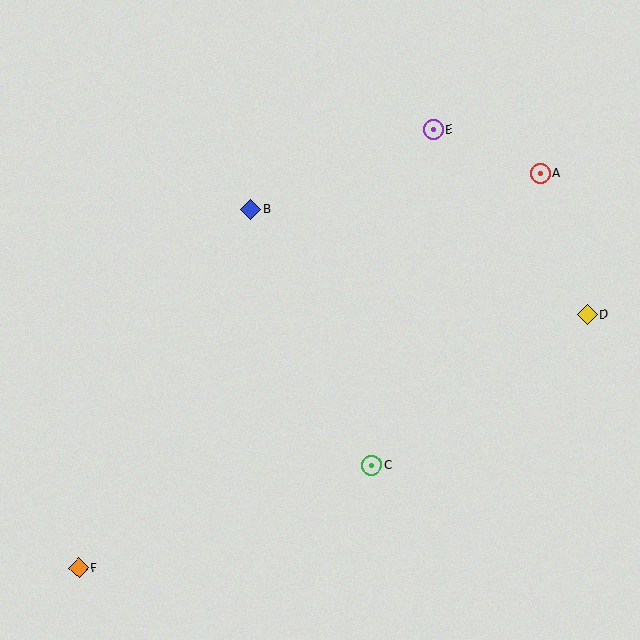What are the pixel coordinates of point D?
Point D is at (587, 315).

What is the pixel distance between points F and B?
The distance between F and B is 398 pixels.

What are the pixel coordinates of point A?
Point A is at (541, 173).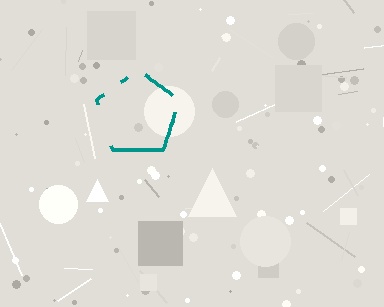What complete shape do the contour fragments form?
The contour fragments form a pentagon.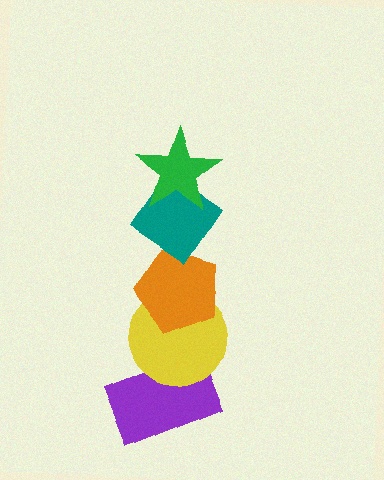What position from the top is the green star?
The green star is 1st from the top.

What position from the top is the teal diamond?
The teal diamond is 2nd from the top.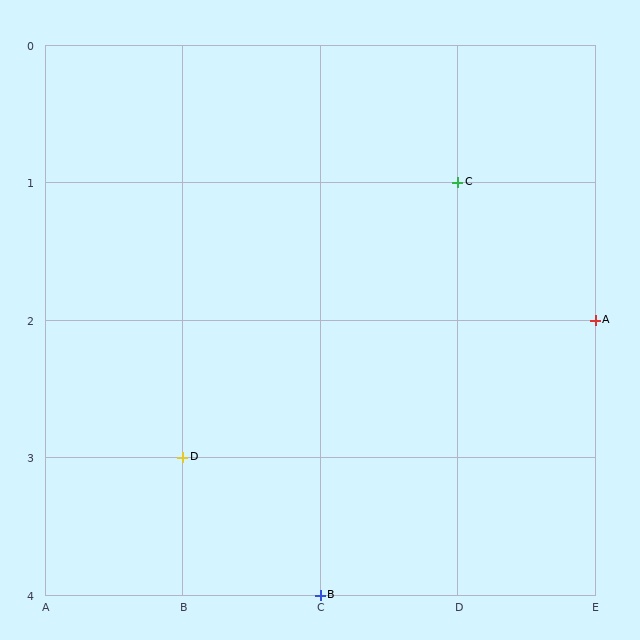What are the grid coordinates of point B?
Point B is at grid coordinates (C, 4).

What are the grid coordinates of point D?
Point D is at grid coordinates (B, 3).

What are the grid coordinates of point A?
Point A is at grid coordinates (E, 2).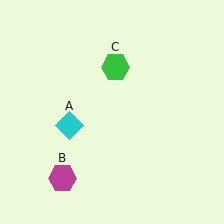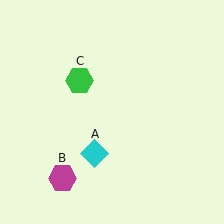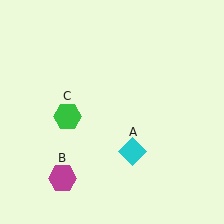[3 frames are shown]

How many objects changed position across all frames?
2 objects changed position: cyan diamond (object A), green hexagon (object C).